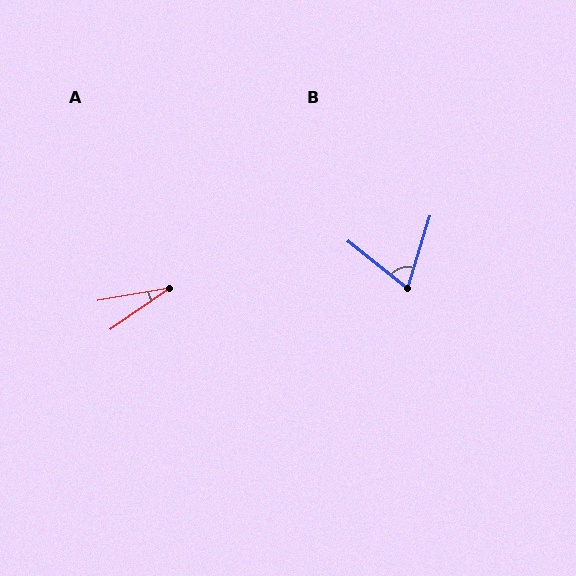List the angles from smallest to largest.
A (25°), B (69°).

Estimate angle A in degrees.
Approximately 25 degrees.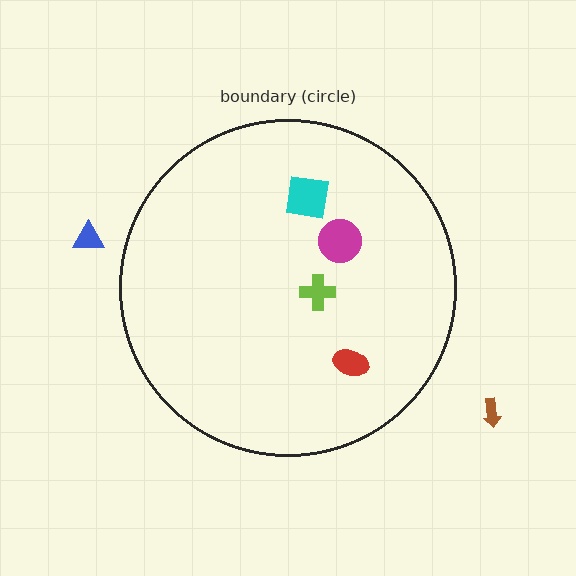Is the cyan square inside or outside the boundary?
Inside.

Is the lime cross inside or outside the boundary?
Inside.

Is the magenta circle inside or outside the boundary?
Inside.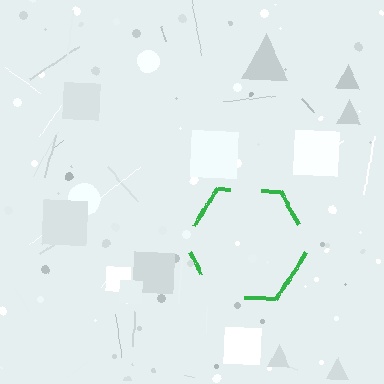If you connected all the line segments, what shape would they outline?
They would outline a hexagon.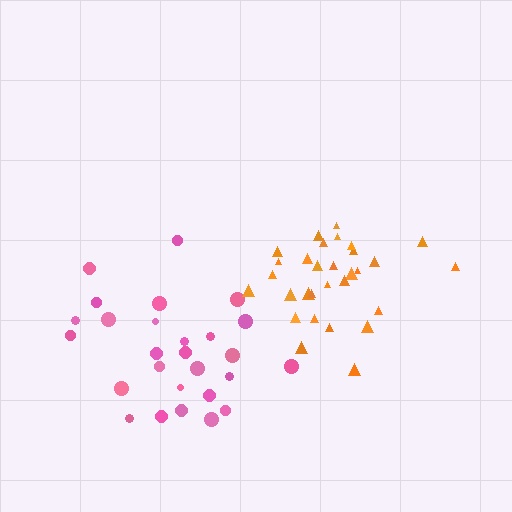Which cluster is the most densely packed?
Orange.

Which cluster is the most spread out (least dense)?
Pink.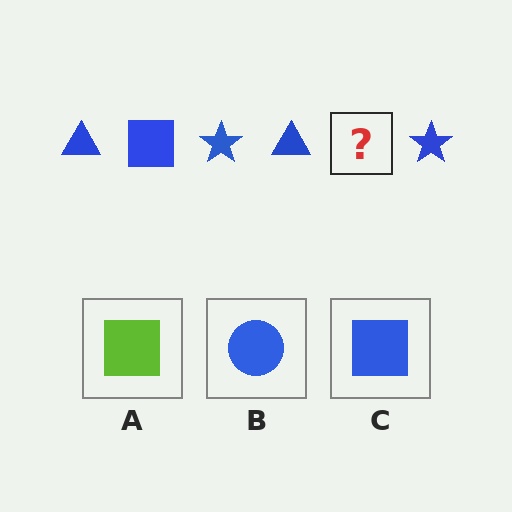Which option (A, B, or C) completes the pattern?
C.